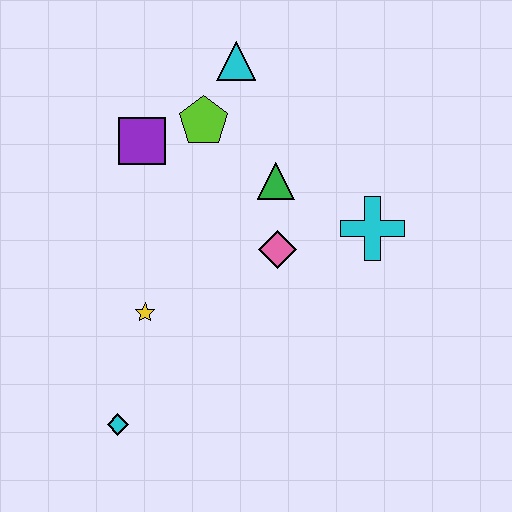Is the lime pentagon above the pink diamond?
Yes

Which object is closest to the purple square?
The lime pentagon is closest to the purple square.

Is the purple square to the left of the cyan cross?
Yes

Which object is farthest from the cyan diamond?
The cyan triangle is farthest from the cyan diamond.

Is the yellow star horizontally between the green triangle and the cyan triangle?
No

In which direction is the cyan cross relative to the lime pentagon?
The cyan cross is to the right of the lime pentagon.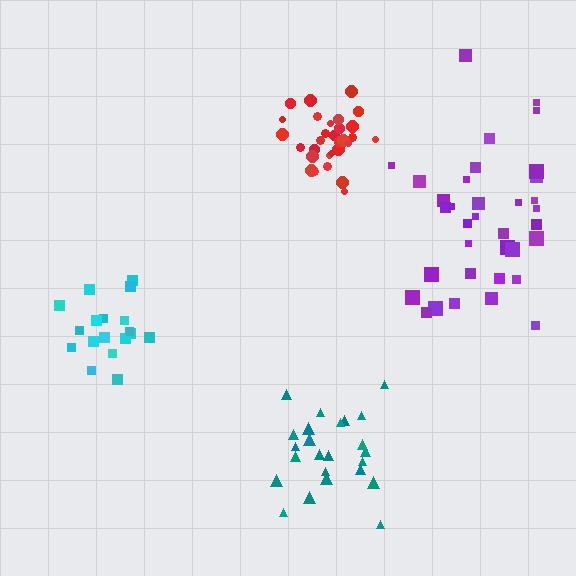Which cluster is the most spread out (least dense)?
Purple.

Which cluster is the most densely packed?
Red.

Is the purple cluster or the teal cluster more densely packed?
Teal.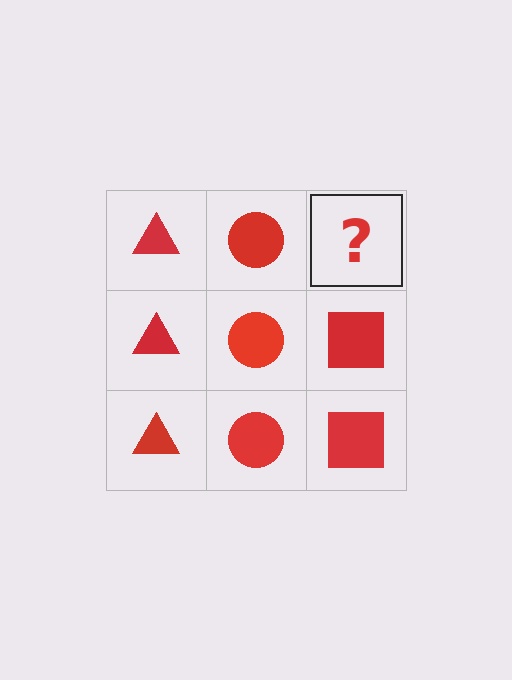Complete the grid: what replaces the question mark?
The question mark should be replaced with a red square.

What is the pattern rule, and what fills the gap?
The rule is that each column has a consistent shape. The gap should be filled with a red square.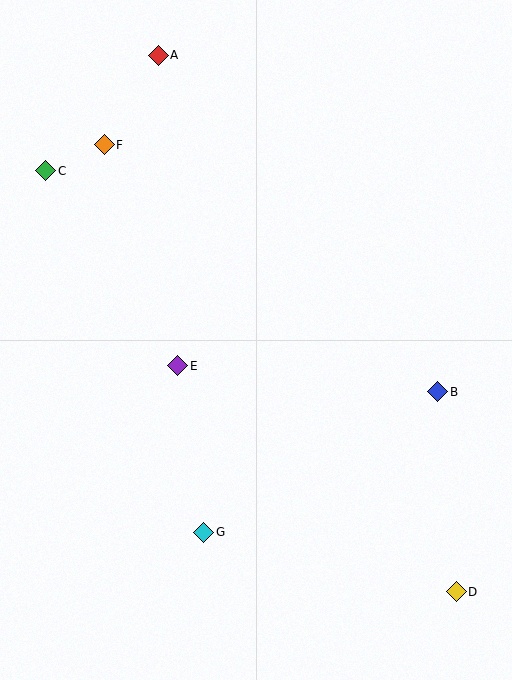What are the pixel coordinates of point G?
Point G is at (204, 532).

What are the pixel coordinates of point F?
Point F is at (104, 145).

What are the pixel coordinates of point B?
Point B is at (438, 392).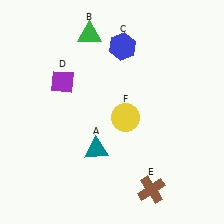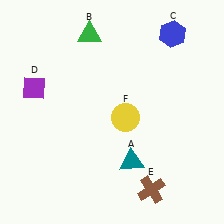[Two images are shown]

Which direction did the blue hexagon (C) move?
The blue hexagon (C) moved right.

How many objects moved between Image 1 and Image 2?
3 objects moved between the two images.